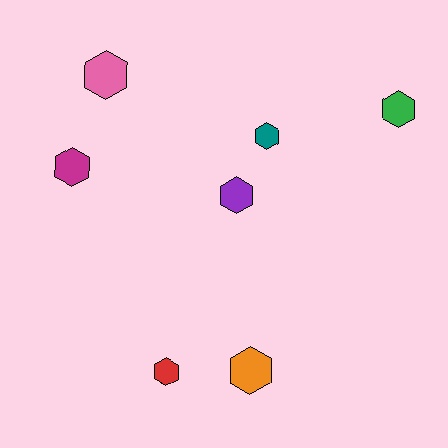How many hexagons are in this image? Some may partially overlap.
There are 7 hexagons.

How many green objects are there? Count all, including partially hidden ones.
There is 1 green object.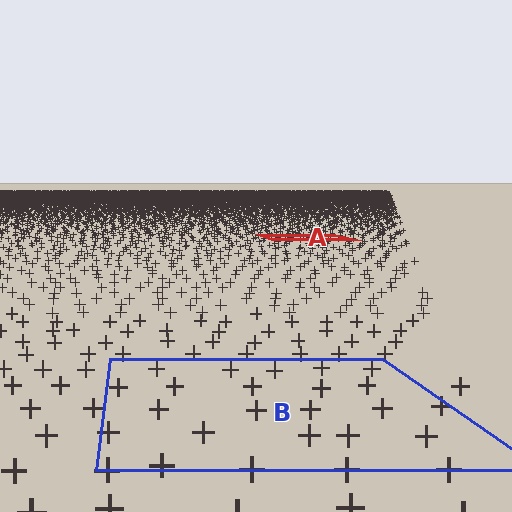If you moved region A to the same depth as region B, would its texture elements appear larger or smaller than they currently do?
They would appear larger. At a closer depth, the same texture elements are projected at a bigger on-screen size.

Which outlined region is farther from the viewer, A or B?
Region A is farther from the viewer — the texture elements inside it appear smaller and more densely packed.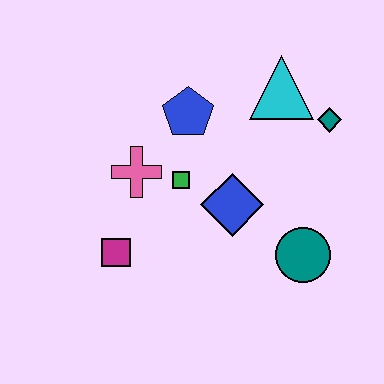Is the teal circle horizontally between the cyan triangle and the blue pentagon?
No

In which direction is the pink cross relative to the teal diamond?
The pink cross is to the left of the teal diamond.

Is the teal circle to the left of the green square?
No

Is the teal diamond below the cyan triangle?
Yes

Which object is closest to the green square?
The pink cross is closest to the green square.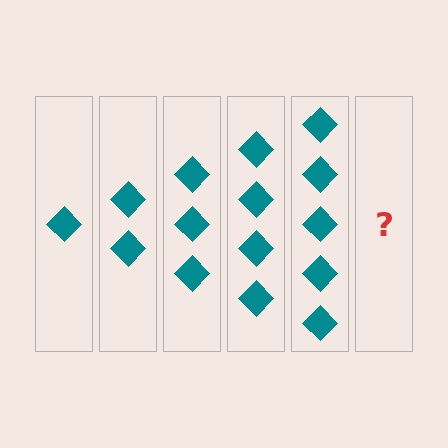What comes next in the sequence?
The next element should be 6 diamonds.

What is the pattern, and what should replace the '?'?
The pattern is that each step adds one more diamond. The '?' should be 6 diamonds.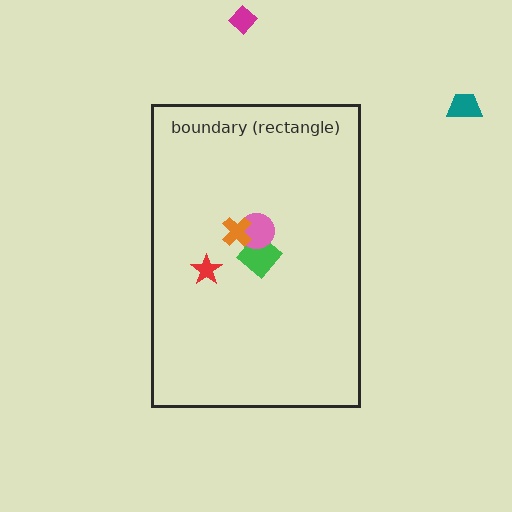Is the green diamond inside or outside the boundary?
Inside.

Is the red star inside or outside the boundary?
Inside.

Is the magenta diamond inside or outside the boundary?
Outside.